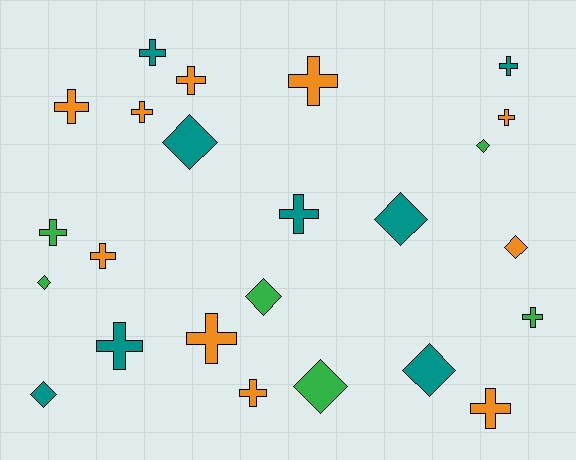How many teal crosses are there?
There are 4 teal crosses.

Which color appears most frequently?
Orange, with 10 objects.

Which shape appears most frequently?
Cross, with 15 objects.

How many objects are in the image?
There are 24 objects.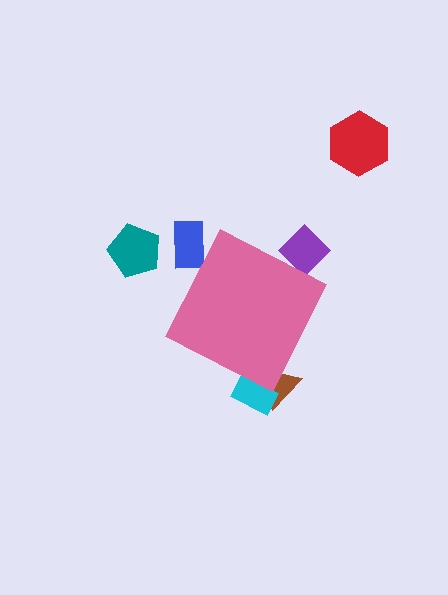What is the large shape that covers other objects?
A pink diamond.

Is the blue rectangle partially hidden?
Yes, the blue rectangle is partially hidden behind the pink diamond.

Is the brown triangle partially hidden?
Yes, the brown triangle is partially hidden behind the pink diamond.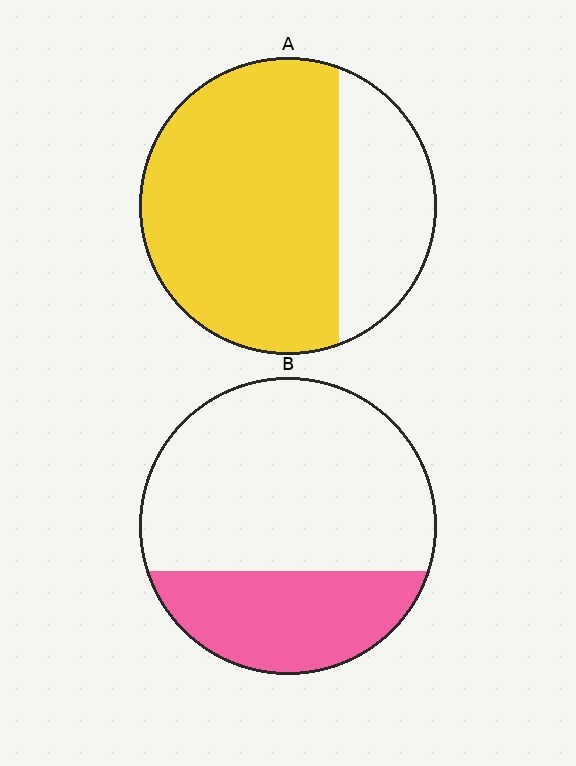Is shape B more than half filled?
No.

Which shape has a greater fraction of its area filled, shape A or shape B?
Shape A.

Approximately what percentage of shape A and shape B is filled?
A is approximately 70% and B is approximately 30%.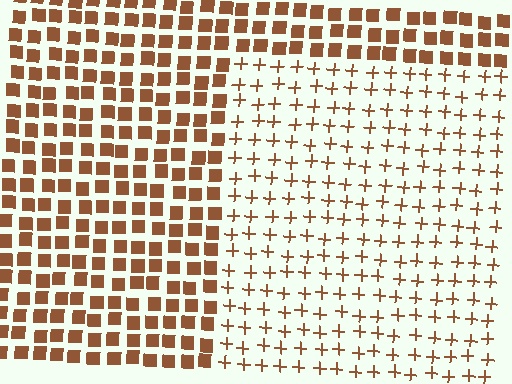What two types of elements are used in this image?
The image uses plus signs inside the rectangle region and squares outside it.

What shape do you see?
I see a rectangle.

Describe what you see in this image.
The image is filled with small brown elements arranged in a uniform grid. A rectangle-shaped region contains plus signs, while the surrounding area contains squares. The boundary is defined purely by the change in element shape.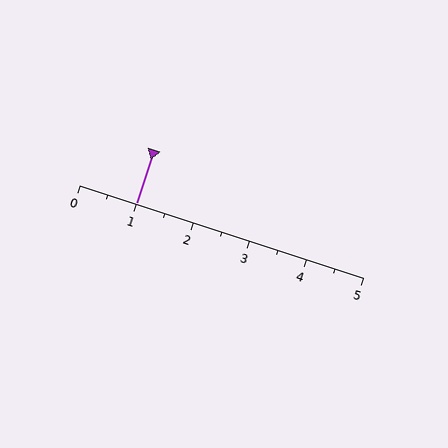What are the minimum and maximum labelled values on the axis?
The axis runs from 0 to 5.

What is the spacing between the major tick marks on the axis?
The major ticks are spaced 1 apart.